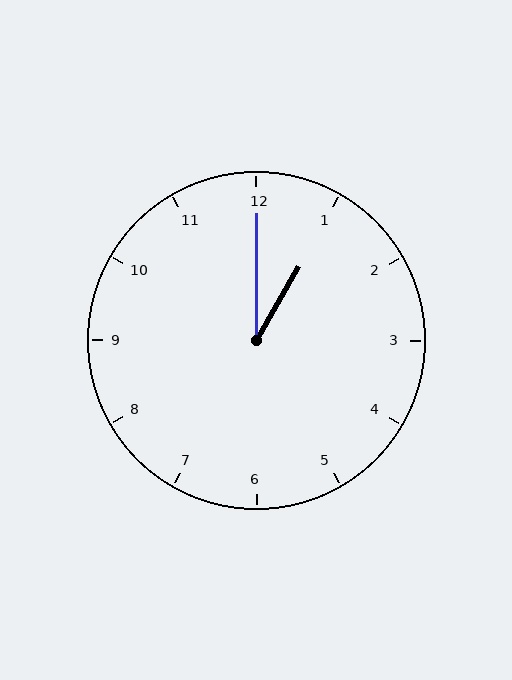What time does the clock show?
1:00.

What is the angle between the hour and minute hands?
Approximately 30 degrees.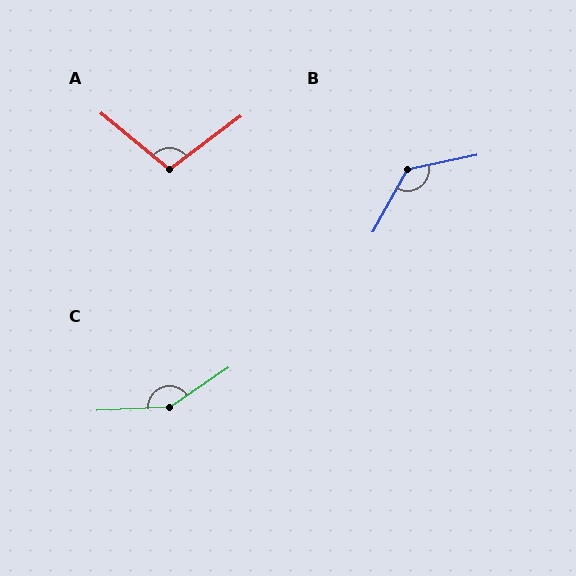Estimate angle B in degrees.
Approximately 131 degrees.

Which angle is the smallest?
A, at approximately 104 degrees.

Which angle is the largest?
C, at approximately 148 degrees.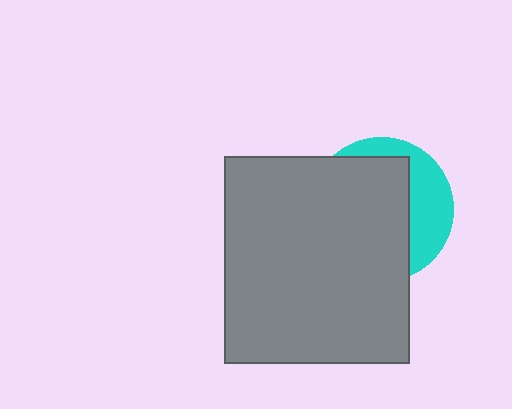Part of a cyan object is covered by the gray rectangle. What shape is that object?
It is a circle.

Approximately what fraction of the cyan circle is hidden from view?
Roughly 67% of the cyan circle is hidden behind the gray rectangle.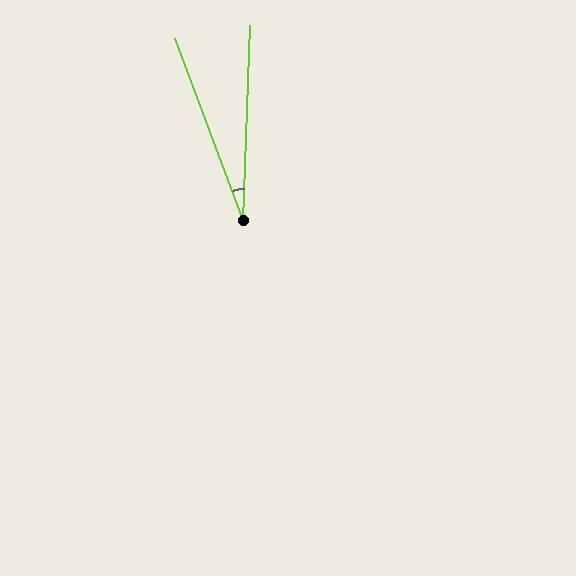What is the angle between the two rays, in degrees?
Approximately 22 degrees.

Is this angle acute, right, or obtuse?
It is acute.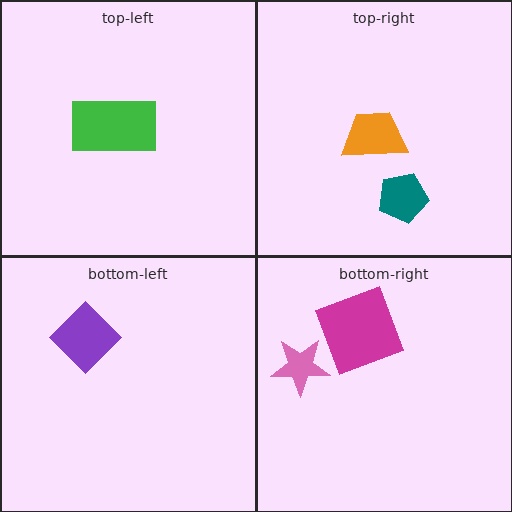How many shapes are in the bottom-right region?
2.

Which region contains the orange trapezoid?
The top-right region.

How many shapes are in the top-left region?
1.